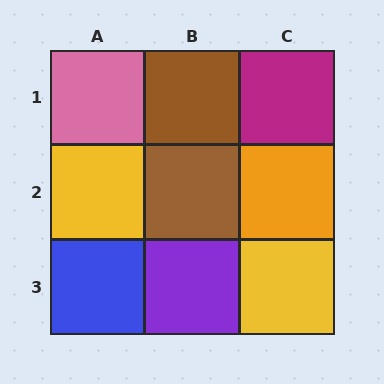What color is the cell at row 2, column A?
Yellow.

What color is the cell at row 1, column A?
Pink.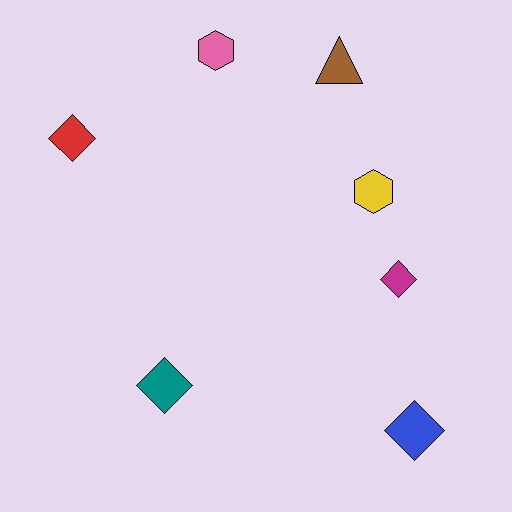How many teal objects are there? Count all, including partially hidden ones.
There is 1 teal object.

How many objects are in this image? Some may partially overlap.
There are 7 objects.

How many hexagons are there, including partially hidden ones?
There are 2 hexagons.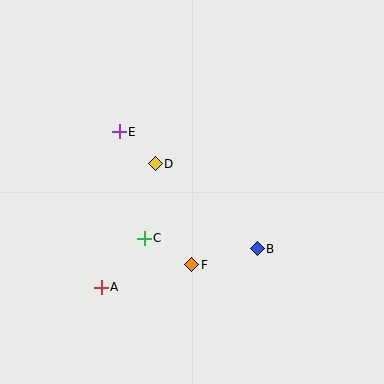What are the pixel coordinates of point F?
Point F is at (192, 265).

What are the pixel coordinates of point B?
Point B is at (257, 249).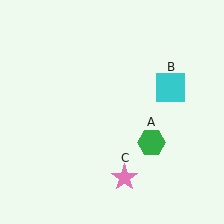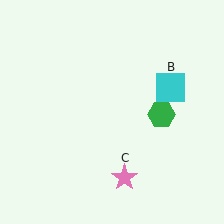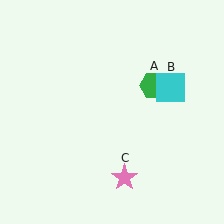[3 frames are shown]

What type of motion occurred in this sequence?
The green hexagon (object A) rotated counterclockwise around the center of the scene.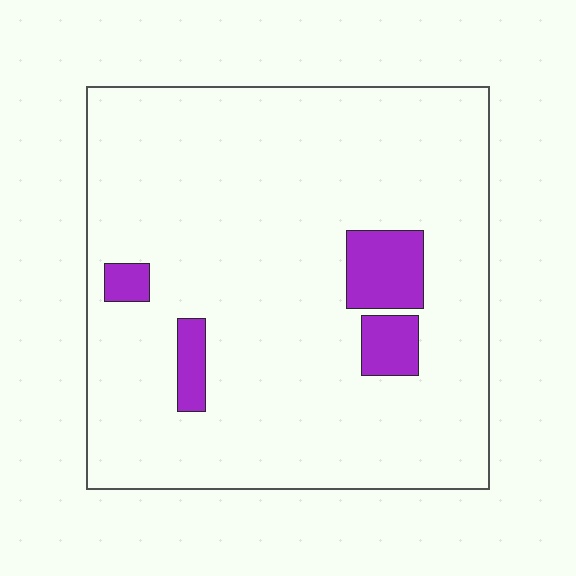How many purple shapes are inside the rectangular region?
4.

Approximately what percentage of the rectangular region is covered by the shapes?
Approximately 10%.